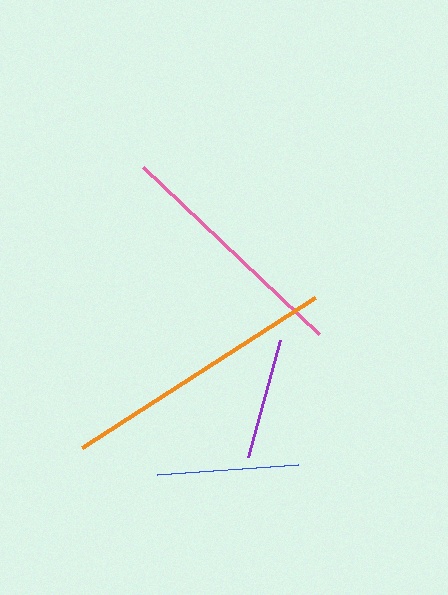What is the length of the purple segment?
The purple segment is approximately 122 pixels long.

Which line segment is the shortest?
The purple line is the shortest at approximately 122 pixels.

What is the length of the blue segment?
The blue segment is approximately 142 pixels long.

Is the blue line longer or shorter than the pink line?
The pink line is longer than the blue line.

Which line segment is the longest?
The orange line is the longest at approximately 278 pixels.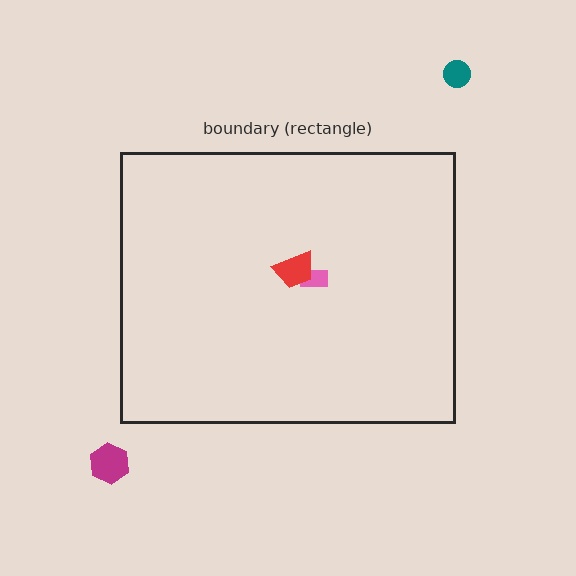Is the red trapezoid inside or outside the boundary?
Inside.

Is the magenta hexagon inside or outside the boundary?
Outside.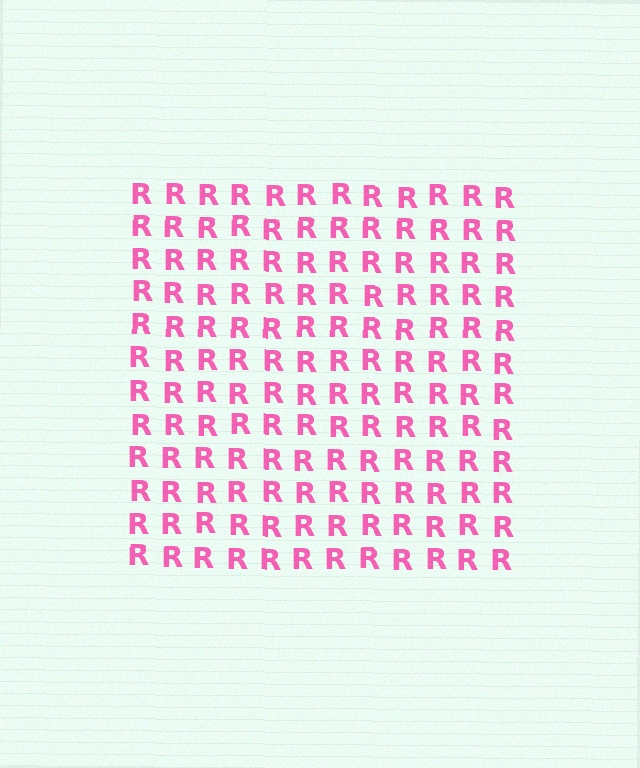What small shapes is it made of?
It is made of small letter R's.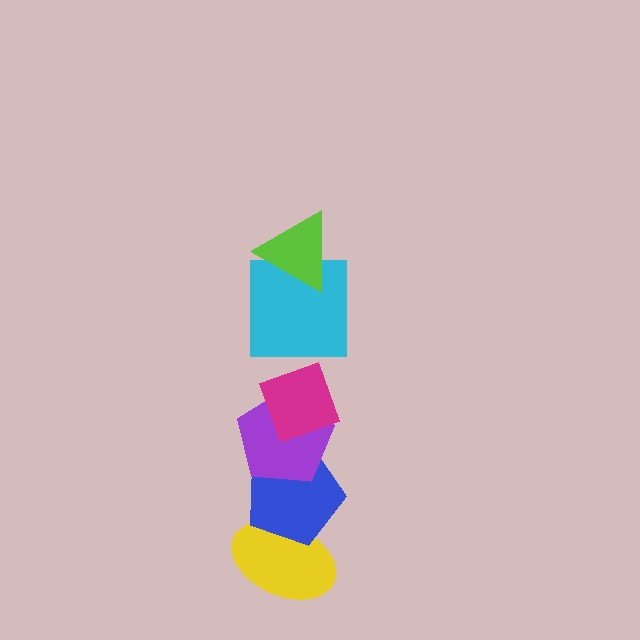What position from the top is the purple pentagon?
The purple pentagon is 4th from the top.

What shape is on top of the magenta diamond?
The cyan square is on top of the magenta diamond.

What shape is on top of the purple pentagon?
The magenta diamond is on top of the purple pentagon.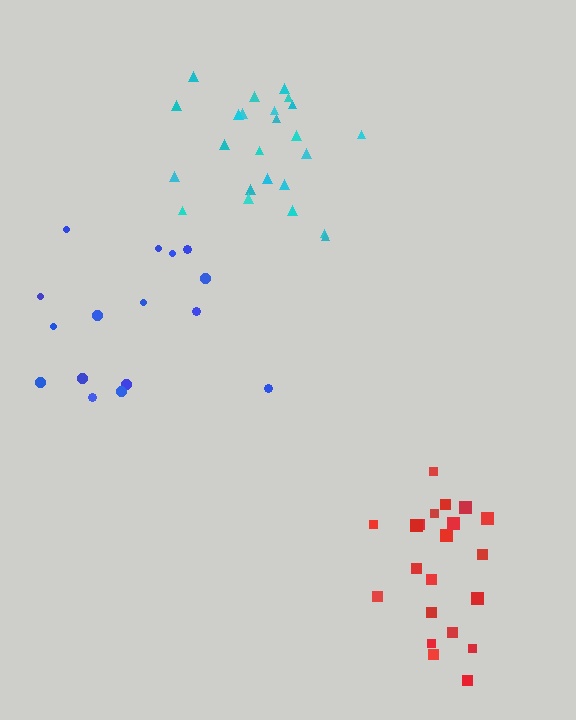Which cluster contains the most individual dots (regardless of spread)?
Cyan (24).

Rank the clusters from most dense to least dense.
cyan, red, blue.